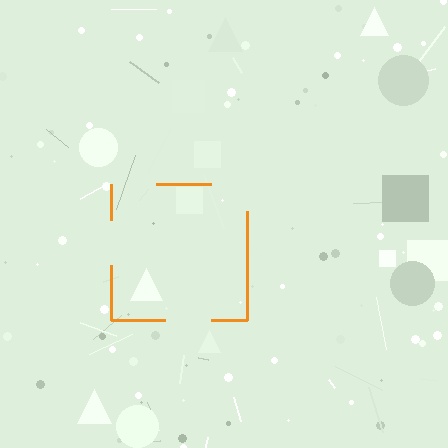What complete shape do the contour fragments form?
The contour fragments form a square.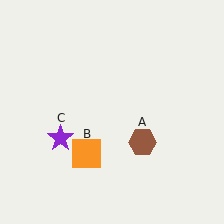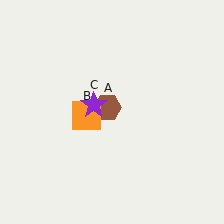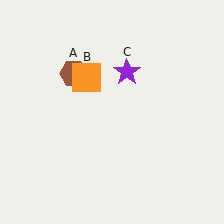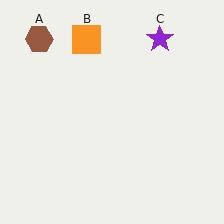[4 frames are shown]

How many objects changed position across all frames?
3 objects changed position: brown hexagon (object A), orange square (object B), purple star (object C).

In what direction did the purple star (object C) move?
The purple star (object C) moved up and to the right.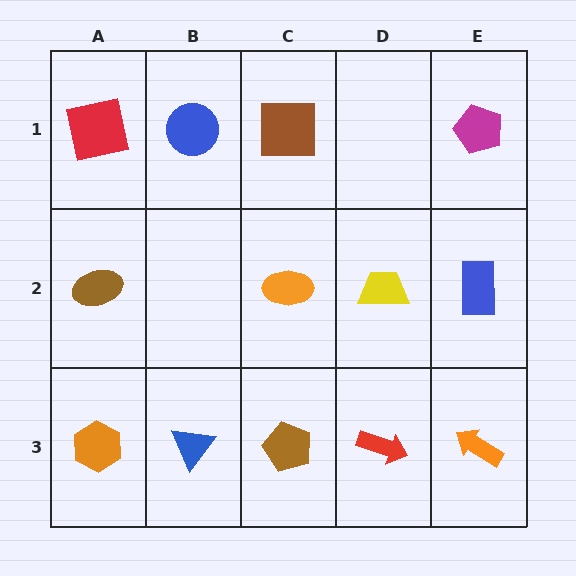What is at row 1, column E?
A magenta pentagon.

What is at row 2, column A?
A brown ellipse.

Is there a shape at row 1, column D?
No, that cell is empty.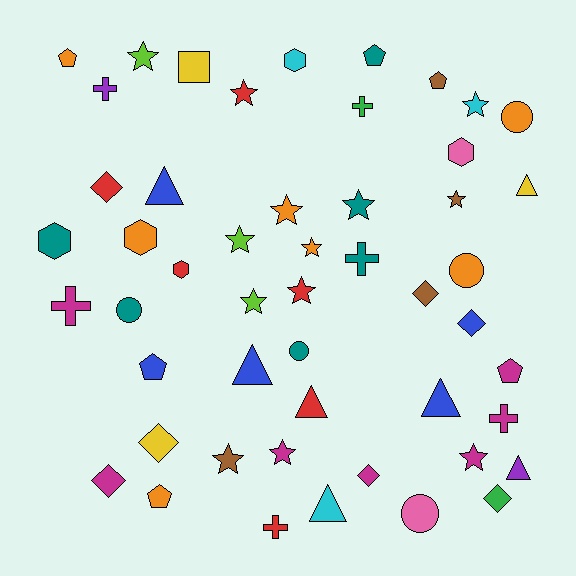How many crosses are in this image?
There are 6 crosses.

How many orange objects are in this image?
There are 7 orange objects.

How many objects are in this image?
There are 50 objects.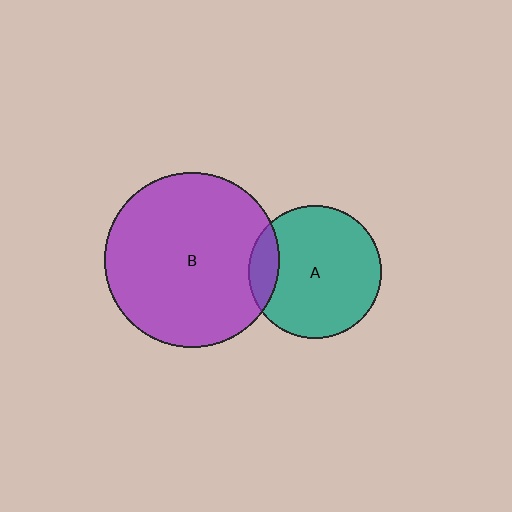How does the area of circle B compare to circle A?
Approximately 1.7 times.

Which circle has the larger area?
Circle B (purple).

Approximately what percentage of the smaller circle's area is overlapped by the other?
Approximately 15%.